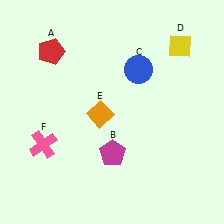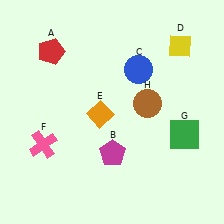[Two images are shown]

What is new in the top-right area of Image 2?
A brown circle (H) was added in the top-right area of Image 2.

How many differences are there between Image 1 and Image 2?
There are 2 differences between the two images.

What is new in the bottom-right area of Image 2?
A green square (G) was added in the bottom-right area of Image 2.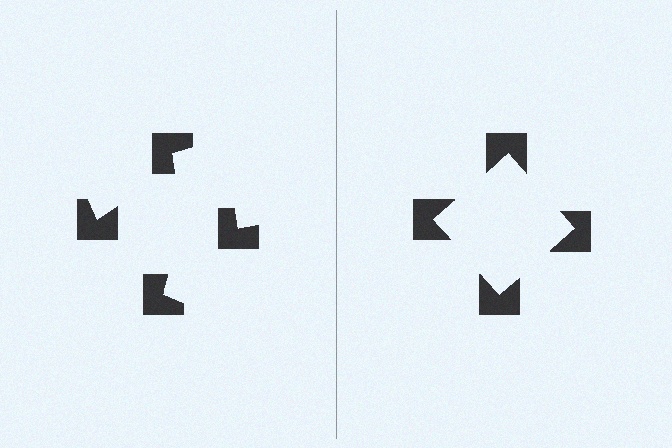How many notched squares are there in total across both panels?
8 — 4 on each side.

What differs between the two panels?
The notched squares are positioned identically on both sides; only the wedge orientations differ. On the right they align to a square; on the left they are misaligned.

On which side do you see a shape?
An illusory square appears on the right side. On the left side the wedge cuts are rotated, so no coherent shape forms.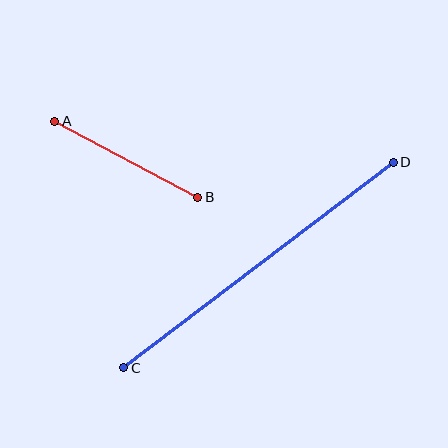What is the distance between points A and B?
The distance is approximately 162 pixels.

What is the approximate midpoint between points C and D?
The midpoint is at approximately (259, 265) pixels.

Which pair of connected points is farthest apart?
Points C and D are farthest apart.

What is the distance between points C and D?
The distance is approximately 339 pixels.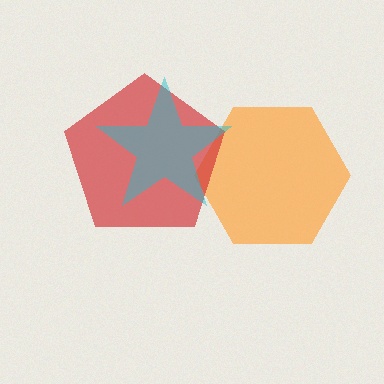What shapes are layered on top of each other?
The layered shapes are: an orange hexagon, a red pentagon, a cyan star.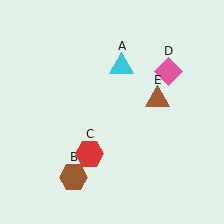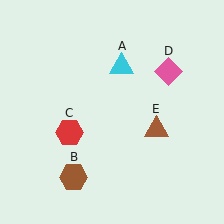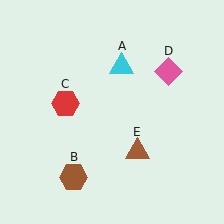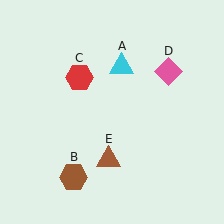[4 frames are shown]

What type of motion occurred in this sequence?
The red hexagon (object C), brown triangle (object E) rotated clockwise around the center of the scene.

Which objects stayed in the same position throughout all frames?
Cyan triangle (object A) and brown hexagon (object B) and pink diamond (object D) remained stationary.